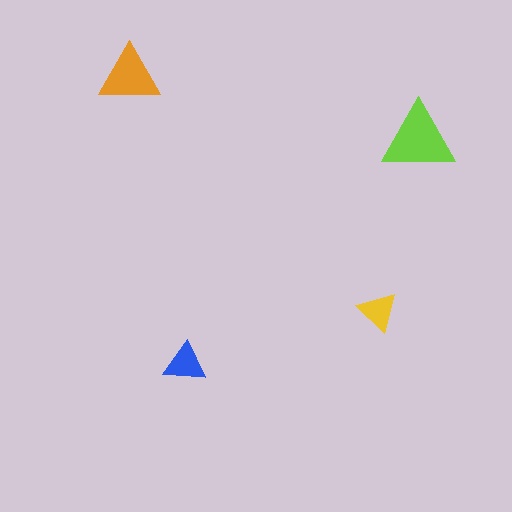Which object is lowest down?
The blue triangle is bottommost.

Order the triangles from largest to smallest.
the lime one, the orange one, the blue one, the yellow one.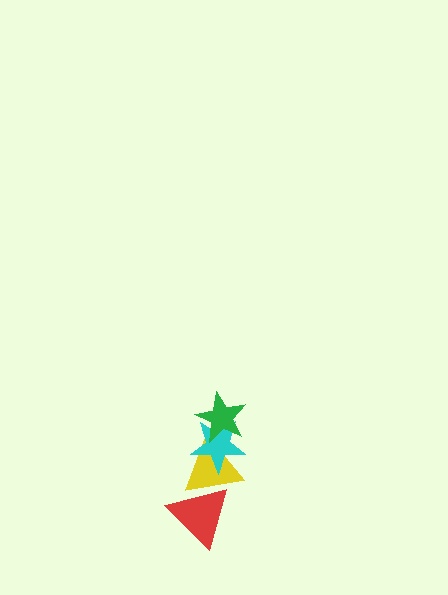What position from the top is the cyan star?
The cyan star is 2nd from the top.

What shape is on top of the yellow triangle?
The cyan star is on top of the yellow triangle.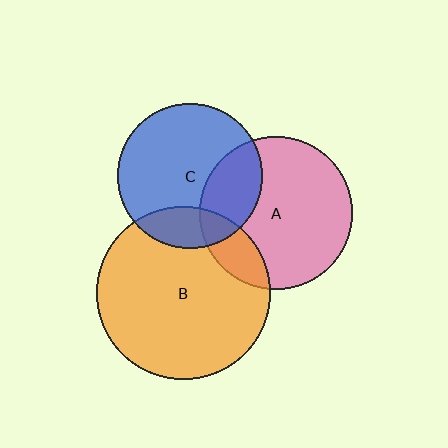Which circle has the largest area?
Circle B (orange).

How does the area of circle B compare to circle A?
Approximately 1.3 times.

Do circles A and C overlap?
Yes.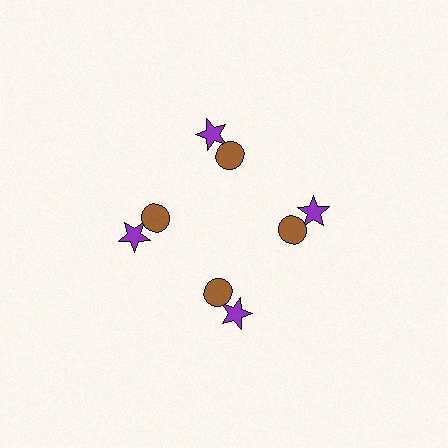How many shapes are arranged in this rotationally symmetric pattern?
There are 8 shapes, arranged in 4 groups of 2.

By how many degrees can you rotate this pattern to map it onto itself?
The pattern maps onto itself every 90 degrees of rotation.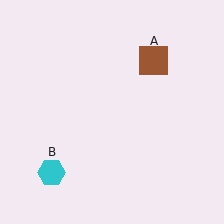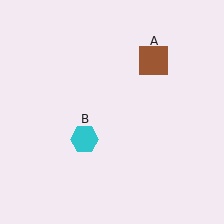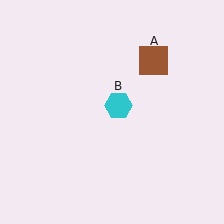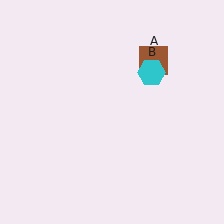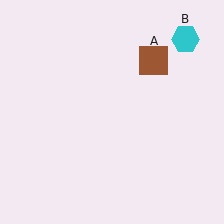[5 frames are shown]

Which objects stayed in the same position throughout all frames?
Brown square (object A) remained stationary.